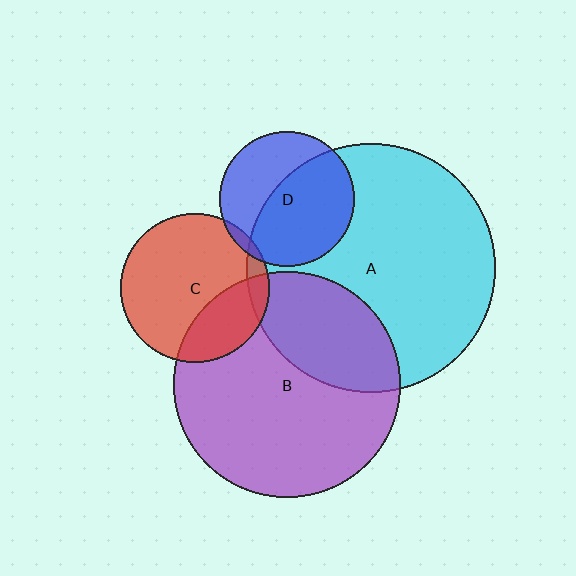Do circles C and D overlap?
Yes.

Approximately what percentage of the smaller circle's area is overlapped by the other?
Approximately 5%.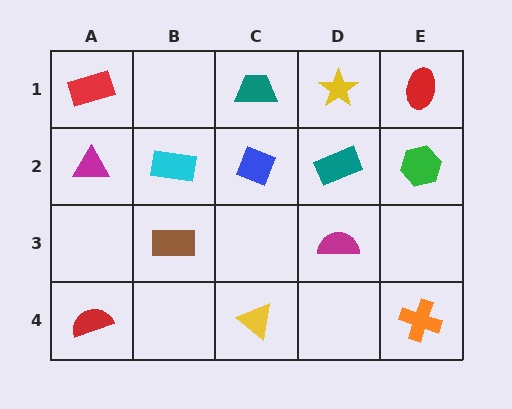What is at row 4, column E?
An orange cross.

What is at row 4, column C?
A yellow triangle.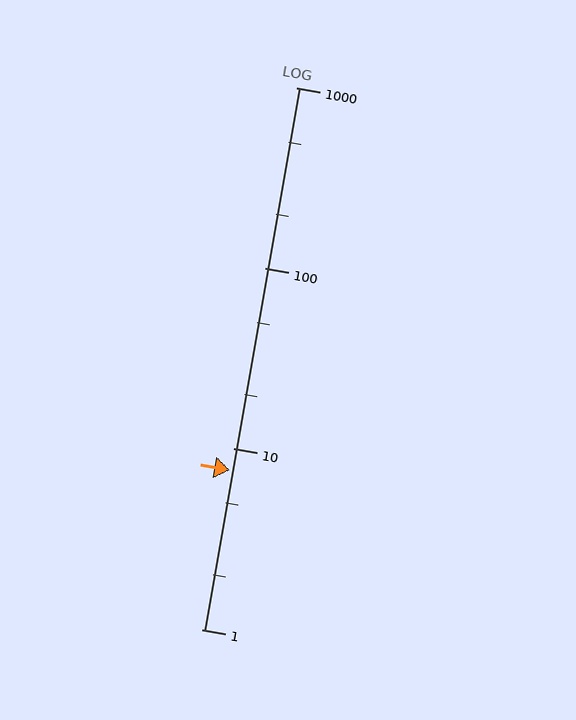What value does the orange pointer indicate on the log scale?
The pointer indicates approximately 7.6.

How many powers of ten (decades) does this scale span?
The scale spans 3 decades, from 1 to 1000.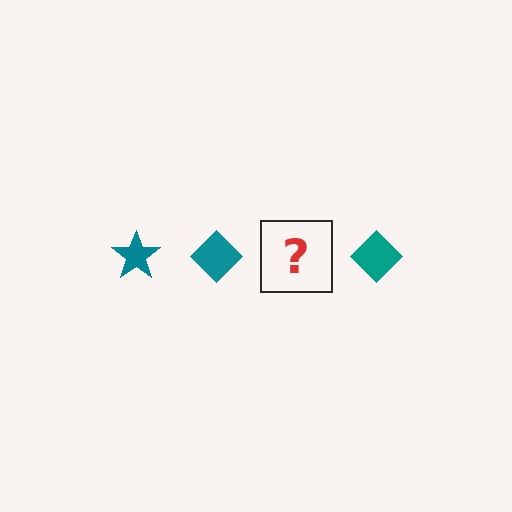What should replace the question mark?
The question mark should be replaced with a teal star.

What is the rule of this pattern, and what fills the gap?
The rule is that the pattern cycles through star, diamond shapes in teal. The gap should be filled with a teal star.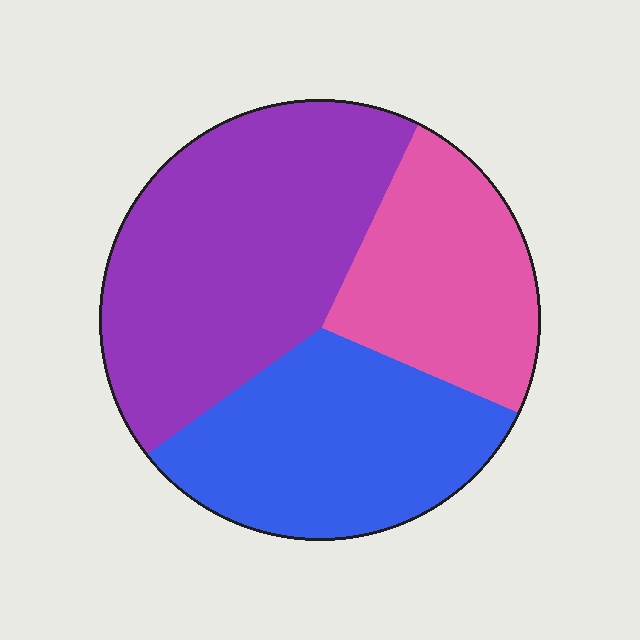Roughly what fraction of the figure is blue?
Blue takes up about one third (1/3) of the figure.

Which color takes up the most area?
Purple, at roughly 45%.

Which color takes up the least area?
Pink, at roughly 25%.